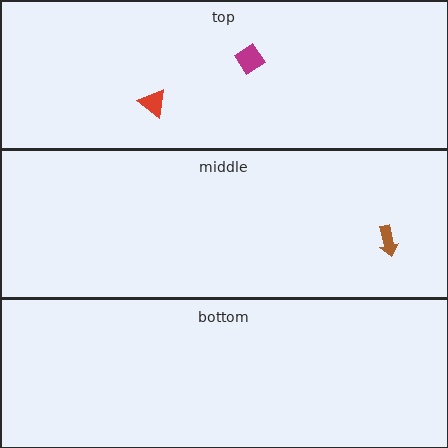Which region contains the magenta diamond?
The top region.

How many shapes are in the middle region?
1.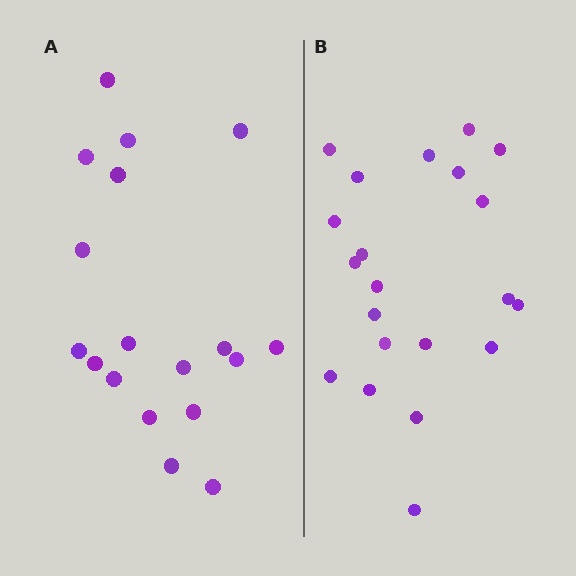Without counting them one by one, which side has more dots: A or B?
Region B (the right region) has more dots.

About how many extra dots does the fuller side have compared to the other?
Region B has just a few more — roughly 2 or 3 more dots than region A.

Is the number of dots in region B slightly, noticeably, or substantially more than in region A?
Region B has only slightly more — the two regions are fairly close. The ratio is roughly 1.2 to 1.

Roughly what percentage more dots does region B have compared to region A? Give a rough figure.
About 15% more.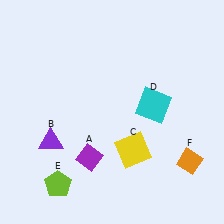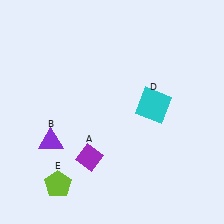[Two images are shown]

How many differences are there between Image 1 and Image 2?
There are 2 differences between the two images.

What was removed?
The orange diamond (F), the yellow square (C) were removed in Image 2.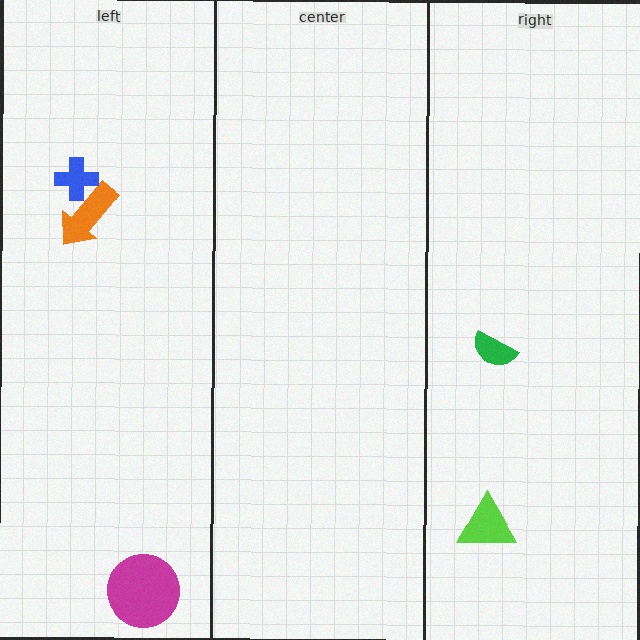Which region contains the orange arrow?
The left region.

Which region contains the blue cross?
The left region.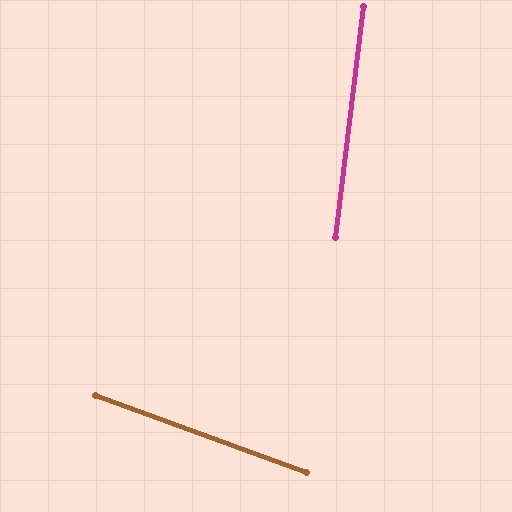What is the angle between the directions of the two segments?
Approximately 77 degrees.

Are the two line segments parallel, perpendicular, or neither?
Neither parallel nor perpendicular — they differ by about 77°.